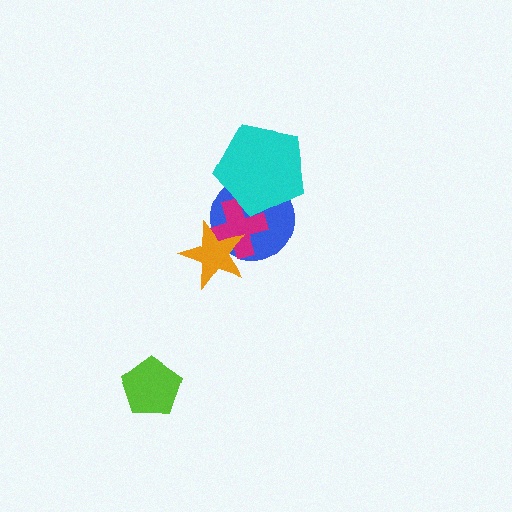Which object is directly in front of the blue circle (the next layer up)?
The magenta cross is directly in front of the blue circle.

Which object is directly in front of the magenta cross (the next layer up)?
The cyan pentagon is directly in front of the magenta cross.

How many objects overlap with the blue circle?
3 objects overlap with the blue circle.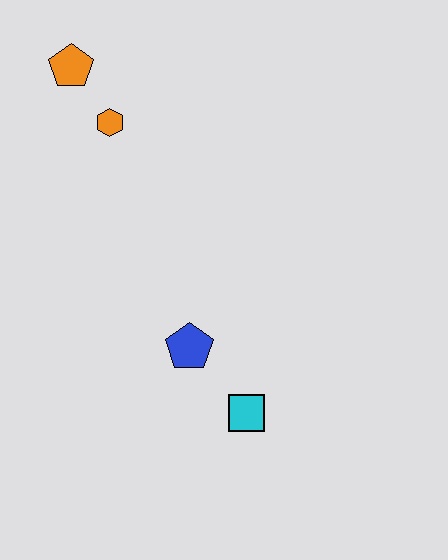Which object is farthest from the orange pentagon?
The cyan square is farthest from the orange pentagon.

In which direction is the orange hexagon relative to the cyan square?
The orange hexagon is above the cyan square.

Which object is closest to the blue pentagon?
The cyan square is closest to the blue pentagon.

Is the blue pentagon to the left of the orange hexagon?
No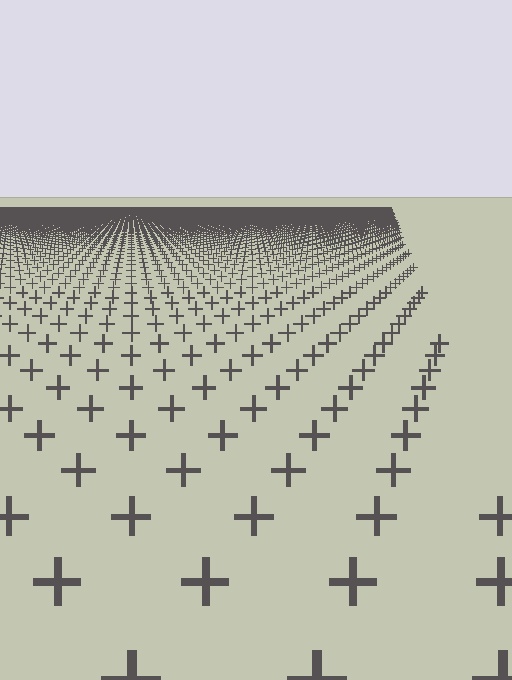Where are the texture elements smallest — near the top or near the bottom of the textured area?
Near the top.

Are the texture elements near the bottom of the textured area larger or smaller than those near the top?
Larger. Near the bottom, elements are closer to the viewer and appear at a bigger on-screen size.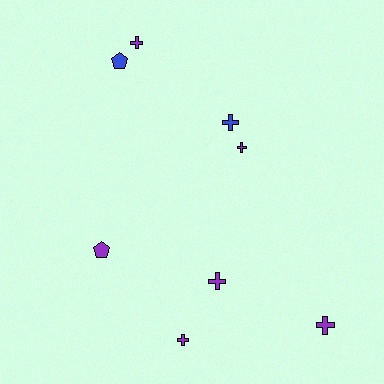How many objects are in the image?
There are 8 objects.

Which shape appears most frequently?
Cross, with 6 objects.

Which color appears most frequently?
Purple, with 6 objects.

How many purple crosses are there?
There are 5 purple crosses.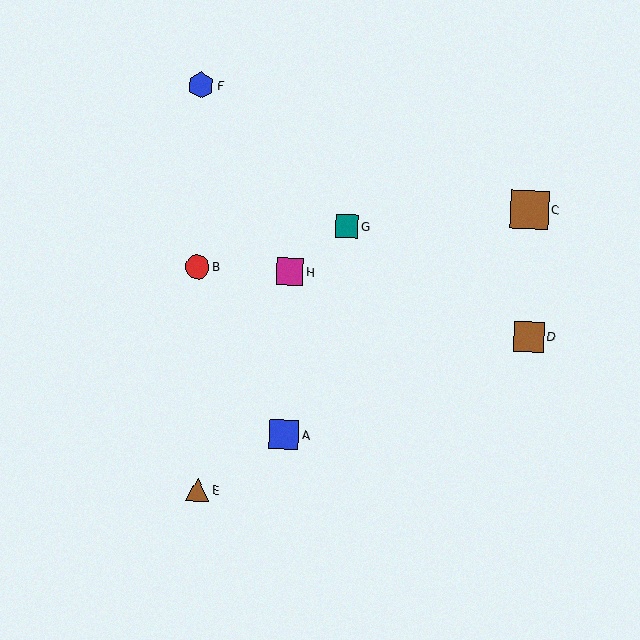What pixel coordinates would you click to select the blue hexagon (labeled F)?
Click at (201, 85) to select the blue hexagon F.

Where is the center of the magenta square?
The center of the magenta square is at (290, 272).